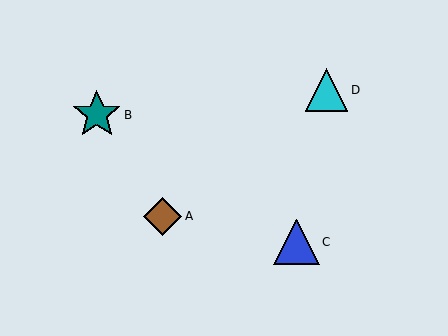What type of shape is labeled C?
Shape C is a blue triangle.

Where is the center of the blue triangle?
The center of the blue triangle is at (297, 242).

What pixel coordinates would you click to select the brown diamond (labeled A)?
Click at (163, 216) to select the brown diamond A.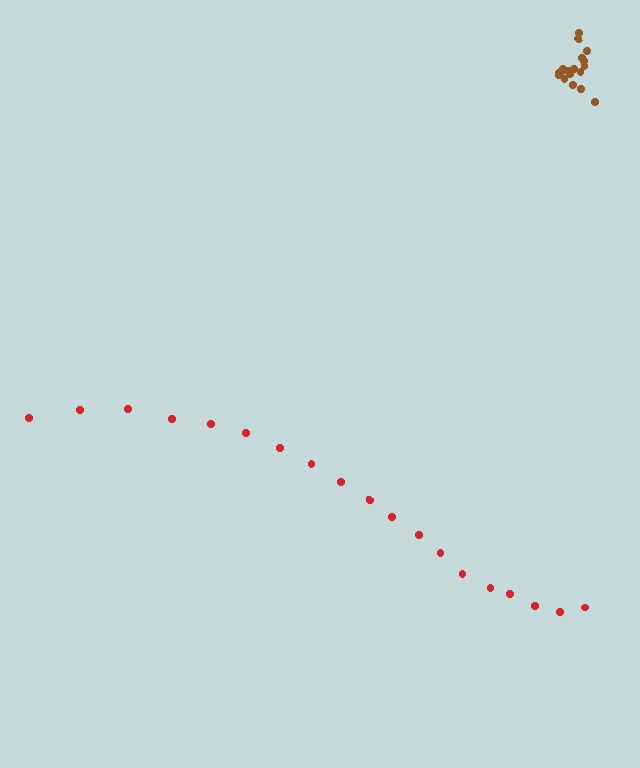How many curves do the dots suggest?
There are 2 distinct paths.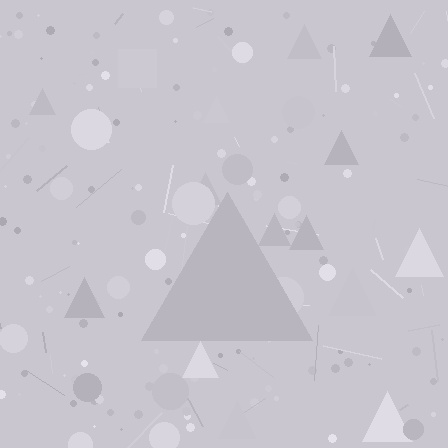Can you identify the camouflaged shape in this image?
The camouflaged shape is a triangle.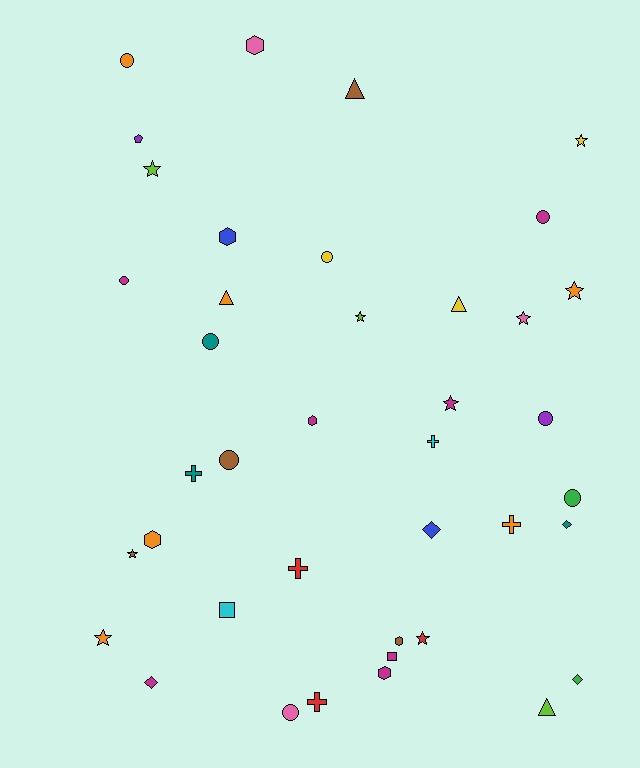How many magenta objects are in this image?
There are 7 magenta objects.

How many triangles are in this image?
There are 4 triangles.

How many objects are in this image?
There are 40 objects.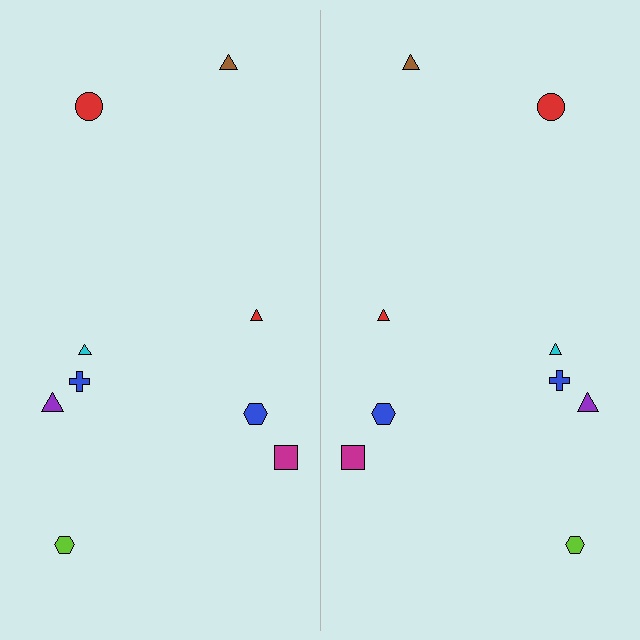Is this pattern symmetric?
Yes, this pattern has bilateral (reflection) symmetry.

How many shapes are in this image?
There are 18 shapes in this image.